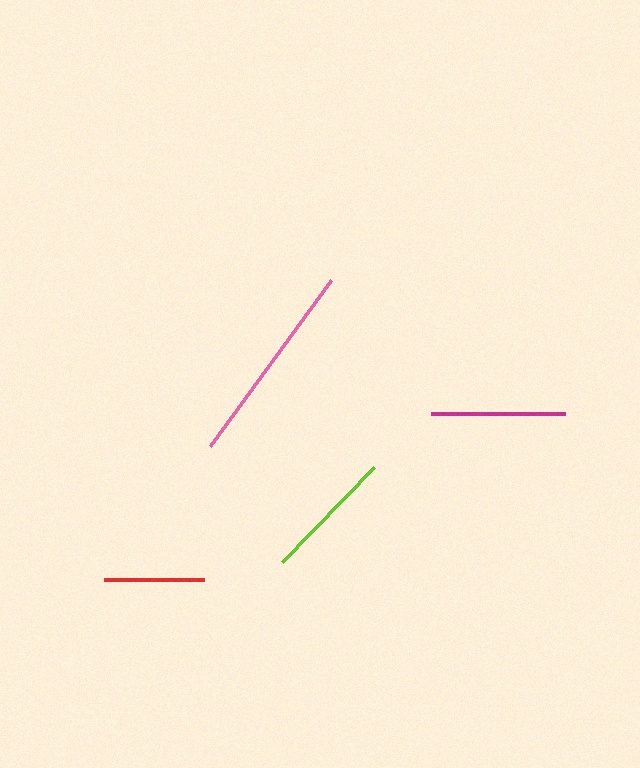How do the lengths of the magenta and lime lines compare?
The magenta and lime lines are approximately the same length.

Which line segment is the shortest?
The red line is the shortest at approximately 100 pixels.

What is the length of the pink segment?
The pink segment is approximately 205 pixels long.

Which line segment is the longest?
The pink line is the longest at approximately 205 pixels.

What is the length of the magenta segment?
The magenta segment is approximately 134 pixels long.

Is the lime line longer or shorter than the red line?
The lime line is longer than the red line.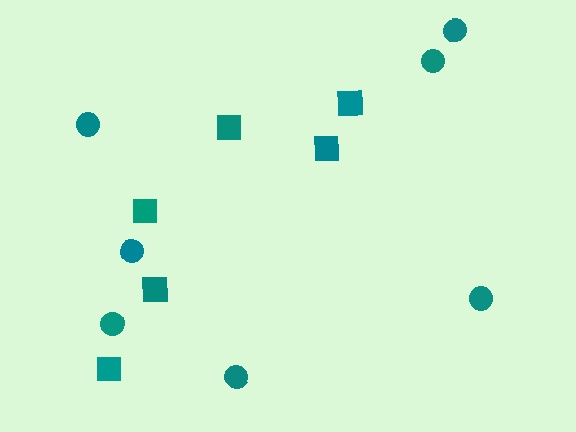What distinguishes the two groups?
There are 2 groups: one group of circles (7) and one group of squares (6).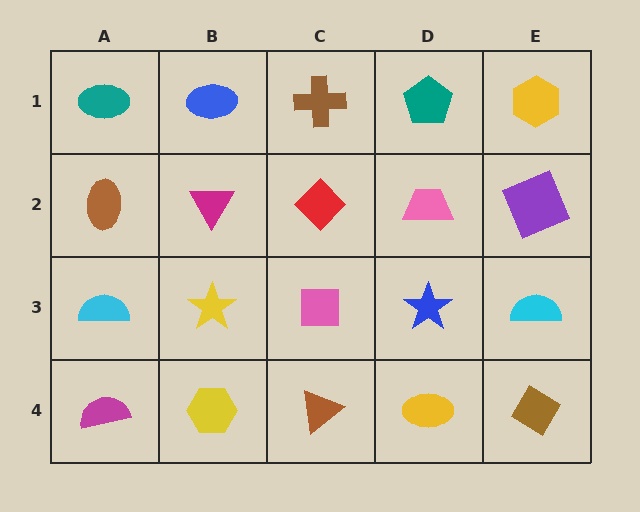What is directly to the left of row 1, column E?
A teal pentagon.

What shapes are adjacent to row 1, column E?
A purple square (row 2, column E), a teal pentagon (row 1, column D).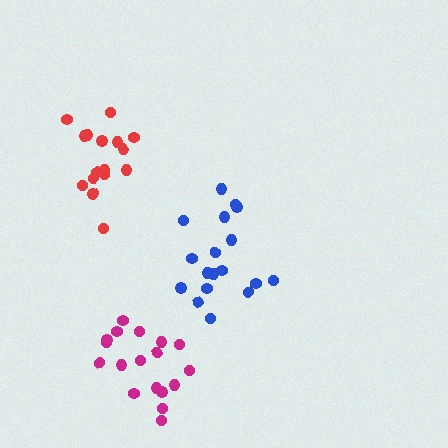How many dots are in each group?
Group 1: 18 dots, Group 2: 16 dots, Group 3: 18 dots (52 total).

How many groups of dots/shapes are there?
There are 3 groups.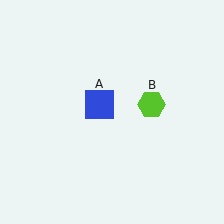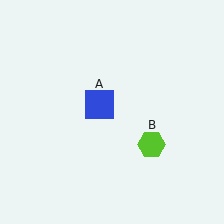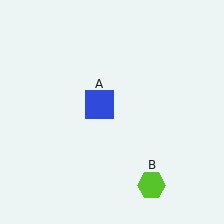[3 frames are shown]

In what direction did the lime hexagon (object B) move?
The lime hexagon (object B) moved down.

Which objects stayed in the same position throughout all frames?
Blue square (object A) remained stationary.